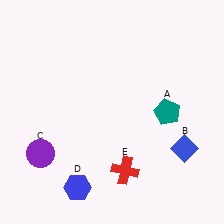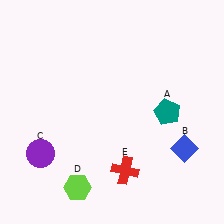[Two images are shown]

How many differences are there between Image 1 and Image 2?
There is 1 difference between the two images.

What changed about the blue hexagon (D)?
In Image 1, D is blue. In Image 2, it changed to lime.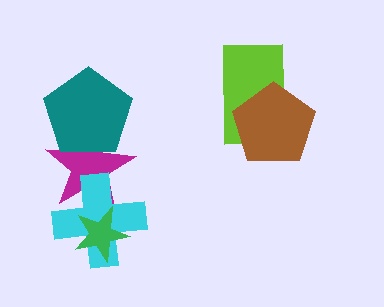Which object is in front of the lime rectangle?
The brown pentagon is in front of the lime rectangle.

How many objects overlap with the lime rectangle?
1 object overlaps with the lime rectangle.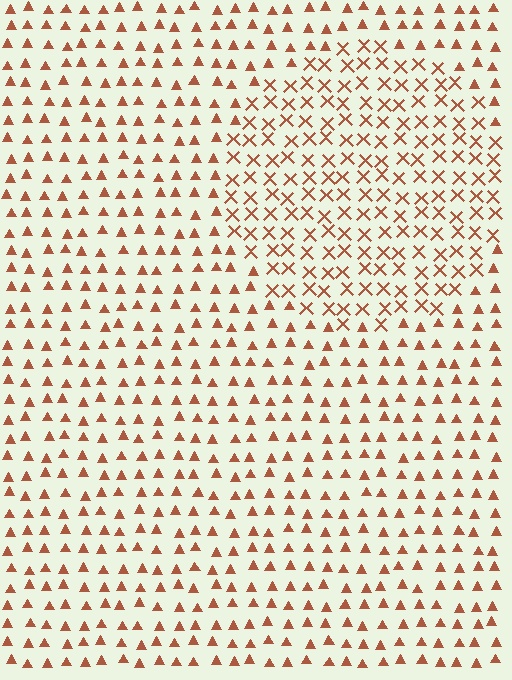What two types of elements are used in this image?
The image uses X marks inside the circle region and triangles outside it.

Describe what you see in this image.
The image is filled with small brown elements arranged in a uniform grid. A circle-shaped region contains X marks, while the surrounding area contains triangles. The boundary is defined purely by the change in element shape.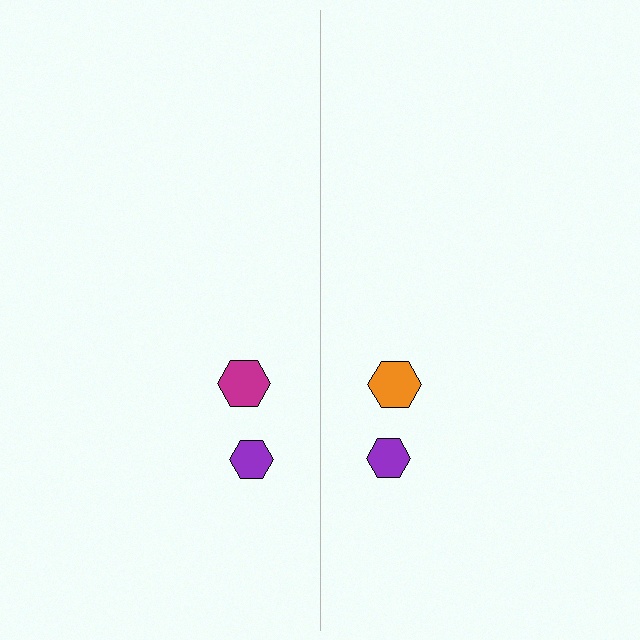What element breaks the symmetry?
The orange hexagon on the right side breaks the symmetry — its mirror counterpart is magenta.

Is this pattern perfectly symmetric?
No, the pattern is not perfectly symmetric. The orange hexagon on the right side breaks the symmetry — its mirror counterpart is magenta.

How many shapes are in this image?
There are 4 shapes in this image.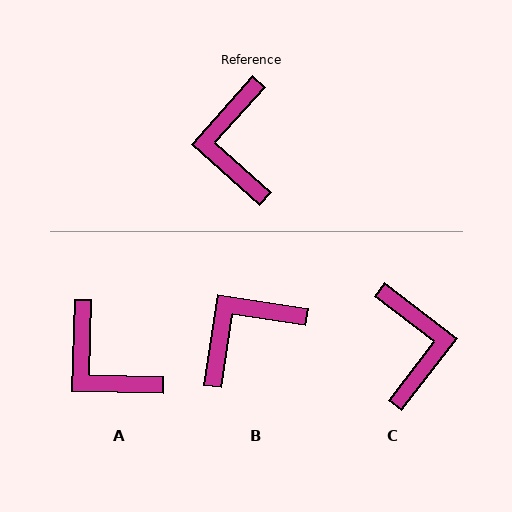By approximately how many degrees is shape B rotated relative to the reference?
Approximately 56 degrees clockwise.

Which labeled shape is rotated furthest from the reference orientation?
C, about 175 degrees away.